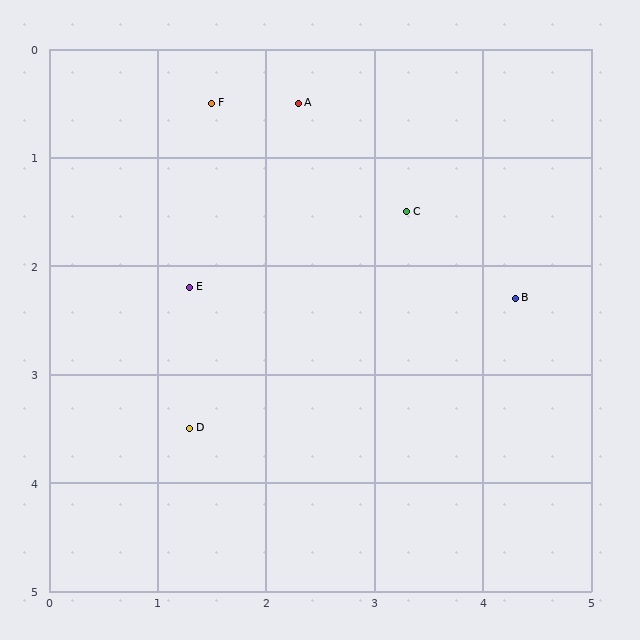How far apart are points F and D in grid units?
Points F and D are about 3.0 grid units apart.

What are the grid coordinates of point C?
Point C is at approximately (3.3, 1.5).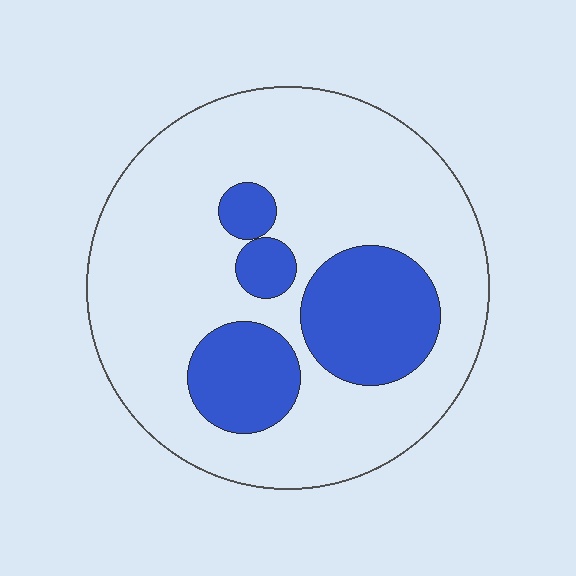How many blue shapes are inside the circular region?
4.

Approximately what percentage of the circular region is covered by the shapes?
Approximately 25%.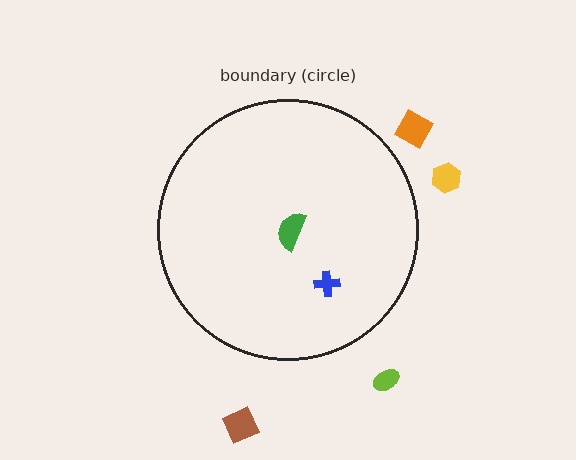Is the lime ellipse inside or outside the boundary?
Outside.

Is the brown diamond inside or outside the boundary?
Outside.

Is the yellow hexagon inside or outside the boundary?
Outside.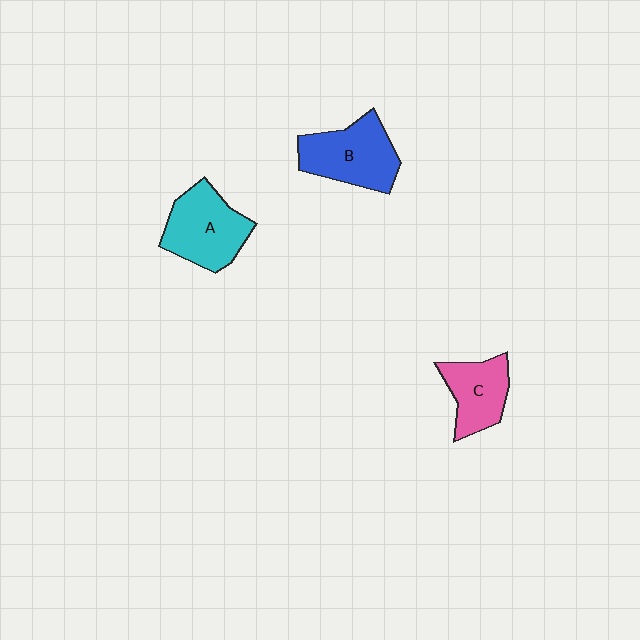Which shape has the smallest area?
Shape C (pink).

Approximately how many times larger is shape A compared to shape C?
Approximately 1.3 times.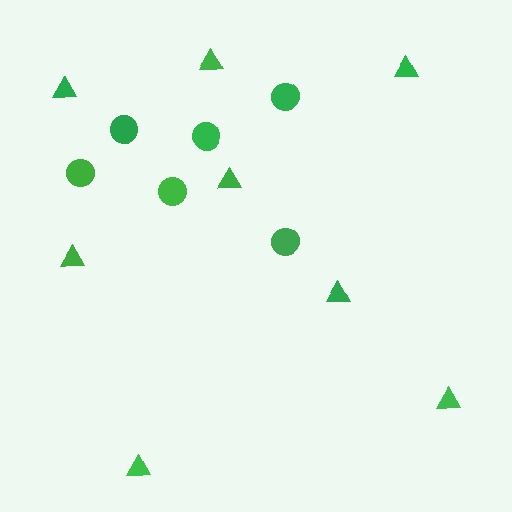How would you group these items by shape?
There are 2 groups: one group of triangles (8) and one group of circles (6).